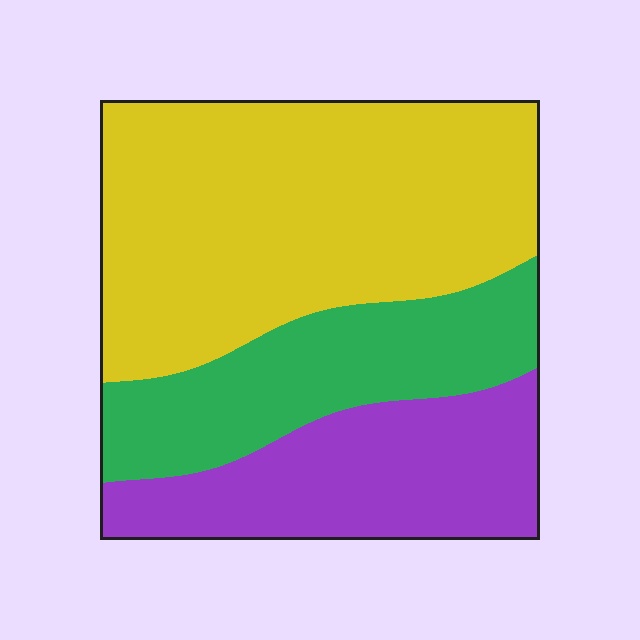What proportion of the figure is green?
Green takes up about one quarter (1/4) of the figure.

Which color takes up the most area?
Yellow, at roughly 50%.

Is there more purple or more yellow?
Yellow.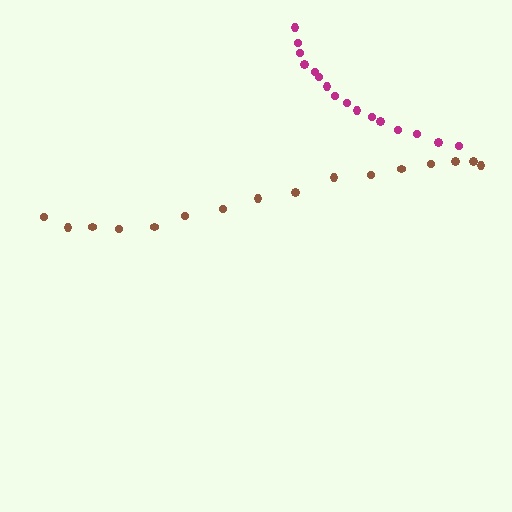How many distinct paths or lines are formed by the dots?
There are 2 distinct paths.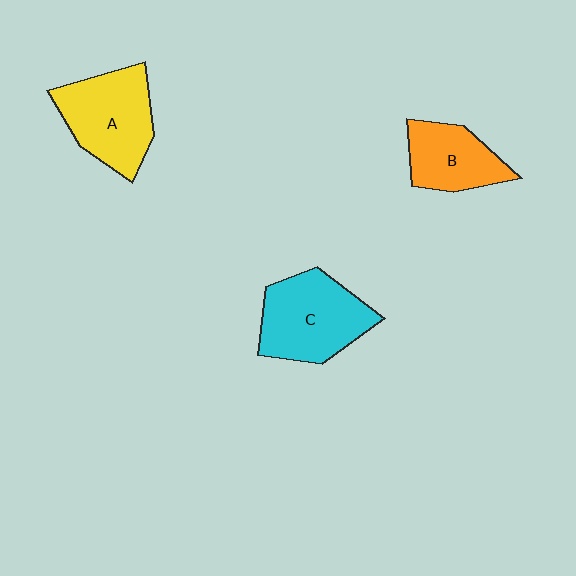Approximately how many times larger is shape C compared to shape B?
Approximately 1.4 times.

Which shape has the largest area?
Shape C (cyan).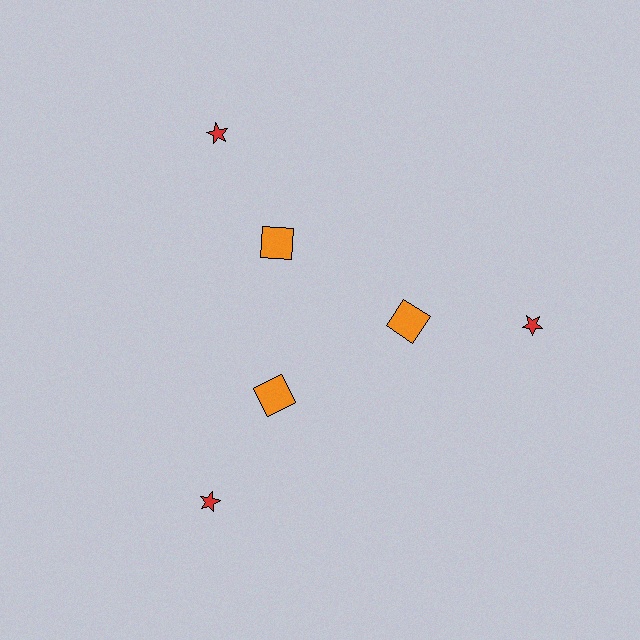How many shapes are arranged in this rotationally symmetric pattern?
There are 6 shapes, arranged in 3 groups of 2.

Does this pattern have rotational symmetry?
Yes, this pattern has 3-fold rotational symmetry. It looks the same after rotating 120 degrees around the center.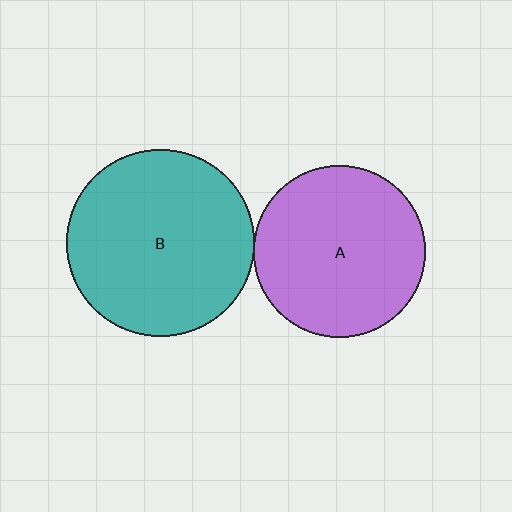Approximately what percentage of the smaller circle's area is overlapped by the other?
Approximately 5%.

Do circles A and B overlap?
Yes.